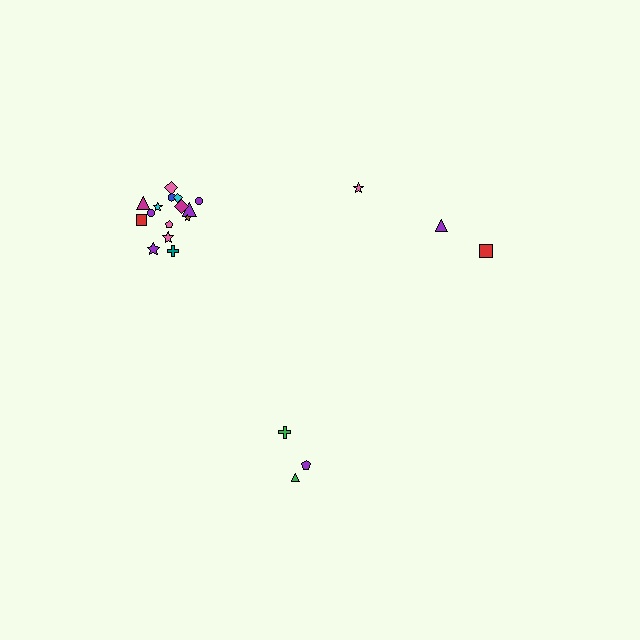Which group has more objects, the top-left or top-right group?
The top-left group.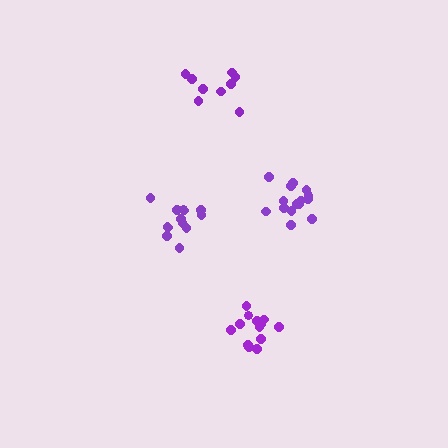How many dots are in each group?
Group 1: 9 dots, Group 2: 13 dots, Group 3: 15 dots, Group 4: 13 dots (50 total).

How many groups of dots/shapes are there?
There are 4 groups.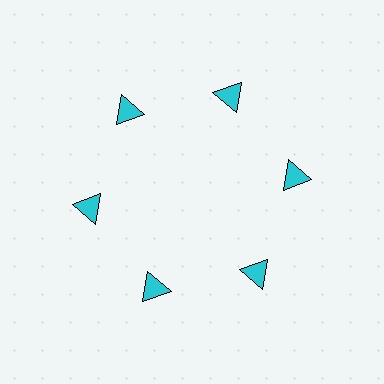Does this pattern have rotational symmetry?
Yes, this pattern has 6-fold rotational symmetry. It looks the same after rotating 60 degrees around the center.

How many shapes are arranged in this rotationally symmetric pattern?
There are 6 shapes, arranged in 6 groups of 1.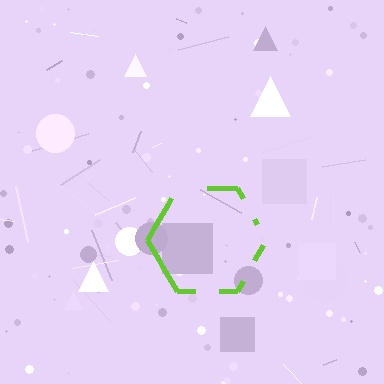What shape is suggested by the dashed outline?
The dashed outline suggests a hexagon.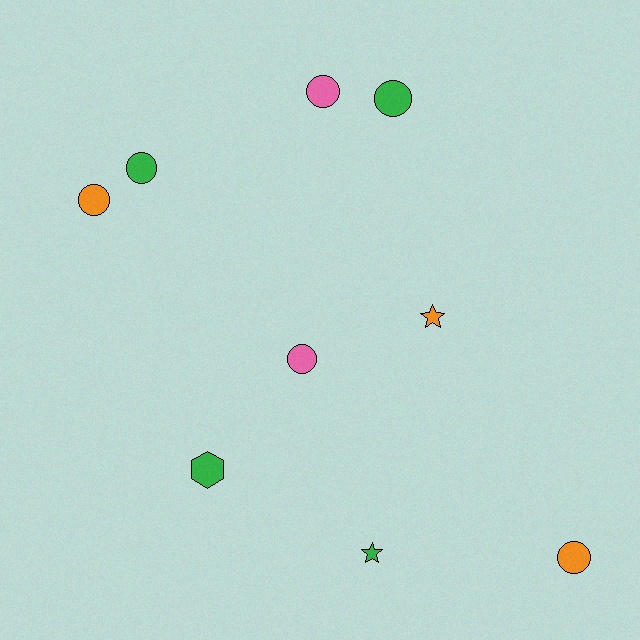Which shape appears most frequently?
Circle, with 6 objects.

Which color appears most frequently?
Green, with 4 objects.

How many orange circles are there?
There are 2 orange circles.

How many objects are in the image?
There are 9 objects.